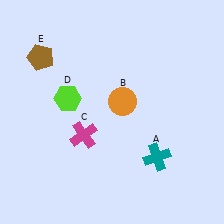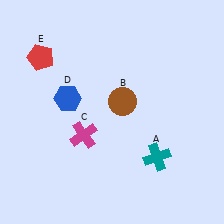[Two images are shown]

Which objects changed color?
B changed from orange to brown. D changed from lime to blue. E changed from brown to red.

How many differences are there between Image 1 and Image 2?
There are 3 differences between the two images.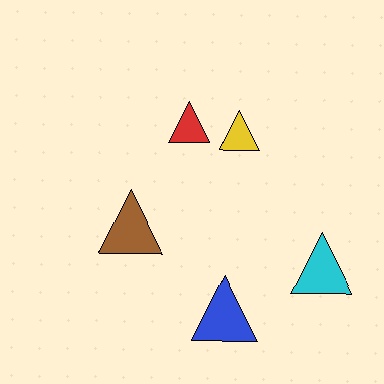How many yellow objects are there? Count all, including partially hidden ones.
There is 1 yellow object.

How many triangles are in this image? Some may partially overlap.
There are 5 triangles.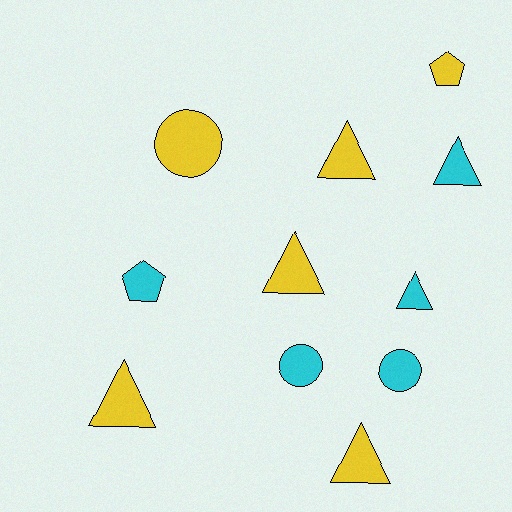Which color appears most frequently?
Yellow, with 6 objects.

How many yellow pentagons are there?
There is 1 yellow pentagon.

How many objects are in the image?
There are 11 objects.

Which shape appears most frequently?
Triangle, with 6 objects.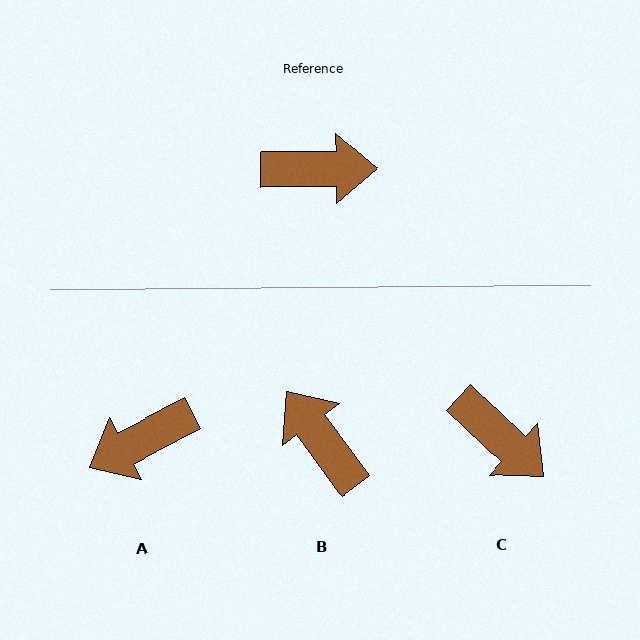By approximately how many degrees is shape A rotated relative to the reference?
Approximately 153 degrees clockwise.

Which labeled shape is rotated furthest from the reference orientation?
A, about 153 degrees away.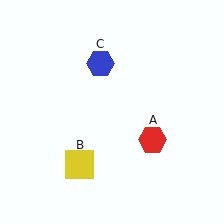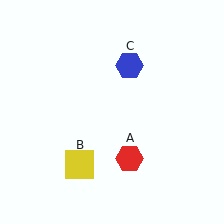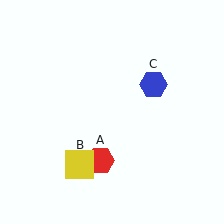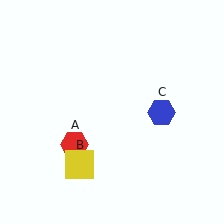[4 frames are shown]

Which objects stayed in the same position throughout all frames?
Yellow square (object B) remained stationary.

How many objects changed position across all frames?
2 objects changed position: red hexagon (object A), blue hexagon (object C).